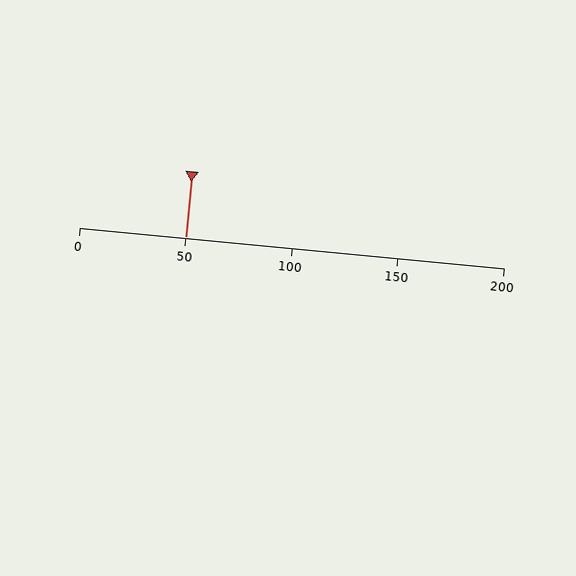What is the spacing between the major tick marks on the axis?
The major ticks are spaced 50 apart.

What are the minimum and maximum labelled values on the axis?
The axis runs from 0 to 200.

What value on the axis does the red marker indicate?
The marker indicates approximately 50.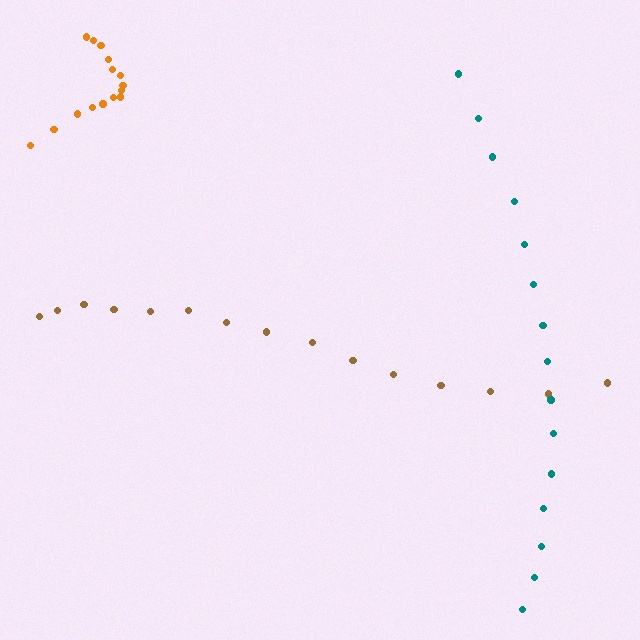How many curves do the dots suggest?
There are 3 distinct paths.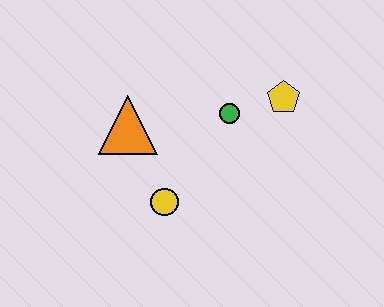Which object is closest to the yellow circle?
The orange triangle is closest to the yellow circle.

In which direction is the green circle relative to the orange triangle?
The green circle is to the right of the orange triangle.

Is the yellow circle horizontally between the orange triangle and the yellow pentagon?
Yes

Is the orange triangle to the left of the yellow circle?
Yes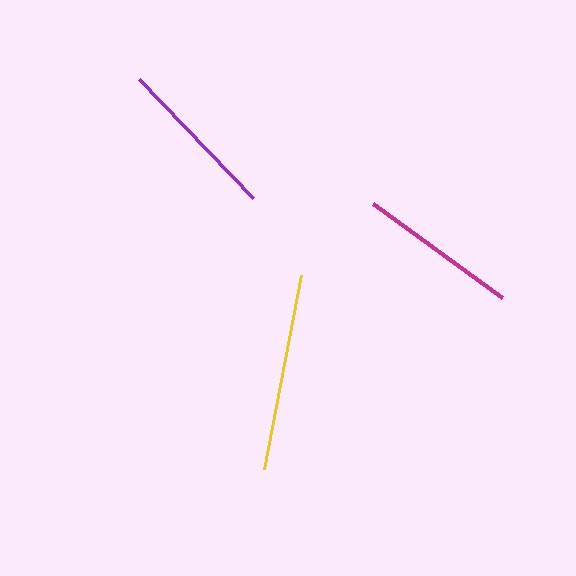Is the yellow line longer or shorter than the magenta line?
The yellow line is longer than the magenta line.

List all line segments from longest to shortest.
From longest to shortest: yellow, purple, magenta.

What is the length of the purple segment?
The purple segment is approximately 165 pixels long.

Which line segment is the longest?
The yellow line is the longest at approximately 198 pixels.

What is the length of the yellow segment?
The yellow segment is approximately 198 pixels long.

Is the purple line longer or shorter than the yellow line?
The yellow line is longer than the purple line.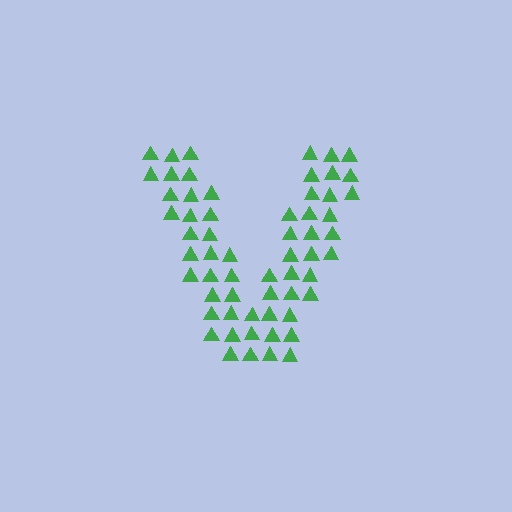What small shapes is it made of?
It is made of small triangles.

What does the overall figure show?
The overall figure shows the letter V.